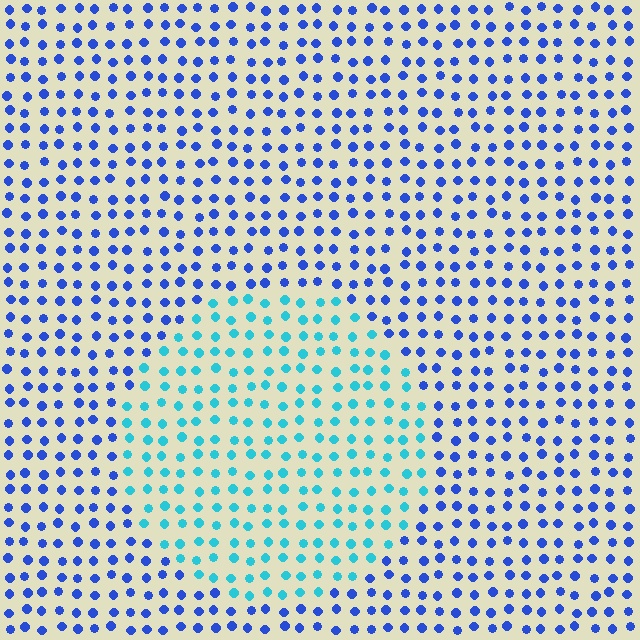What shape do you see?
I see a circle.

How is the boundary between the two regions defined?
The boundary is defined purely by a slight shift in hue (about 43 degrees). Spacing, size, and orientation are identical on both sides.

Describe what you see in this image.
The image is filled with small blue elements in a uniform arrangement. A circle-shaped region is visible where the elements are tinted to a slightly different hue, forming a subtle color boundary.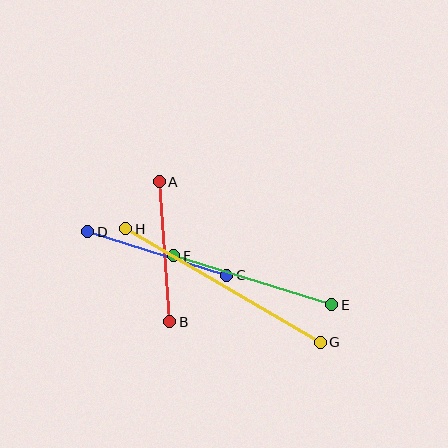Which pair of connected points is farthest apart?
Points G and H are farthest apart.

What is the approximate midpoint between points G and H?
The midpoint is at approximately (223, 285) pixels.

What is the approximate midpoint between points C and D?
The midpoint is at approximately (157, 253) pixels.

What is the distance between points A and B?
The distance is approximately 141 pixels.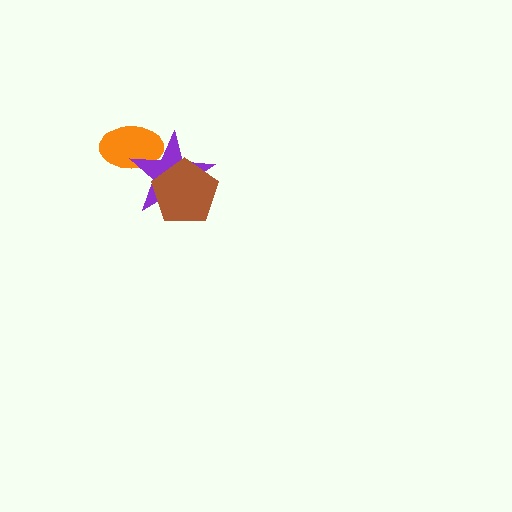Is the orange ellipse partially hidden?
Yes, it is partially covered by another shape.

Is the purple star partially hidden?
Yes, it is partially covered by another shape.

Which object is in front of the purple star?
The brown pentagon is in front of the purple star.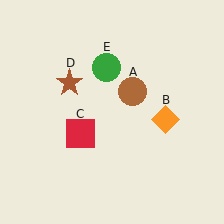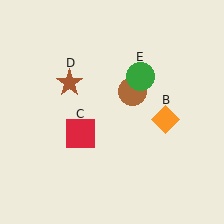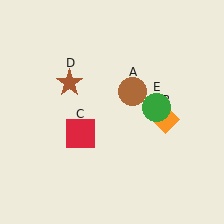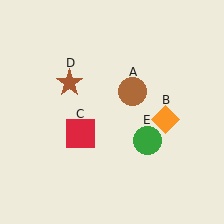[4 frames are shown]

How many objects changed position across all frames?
1 object changed position: green circle (object E).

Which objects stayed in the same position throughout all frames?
Brown circle (object A) and orange diamond (object B) and red square (object C) and brown star (object D) remained stationary.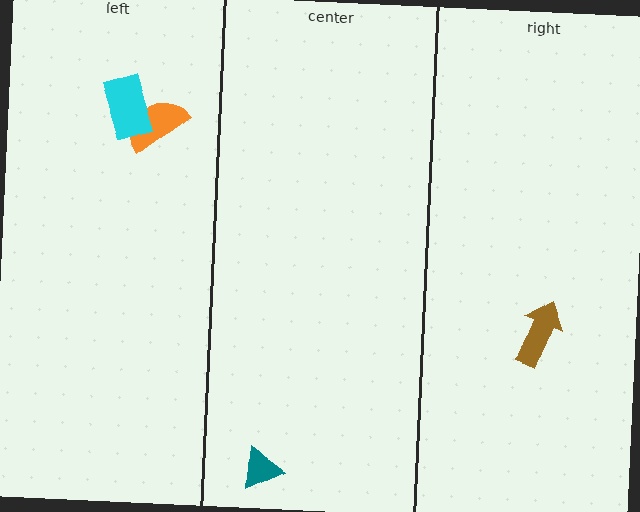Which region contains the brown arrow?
The right region.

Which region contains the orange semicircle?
The left region.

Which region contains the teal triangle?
The center region.